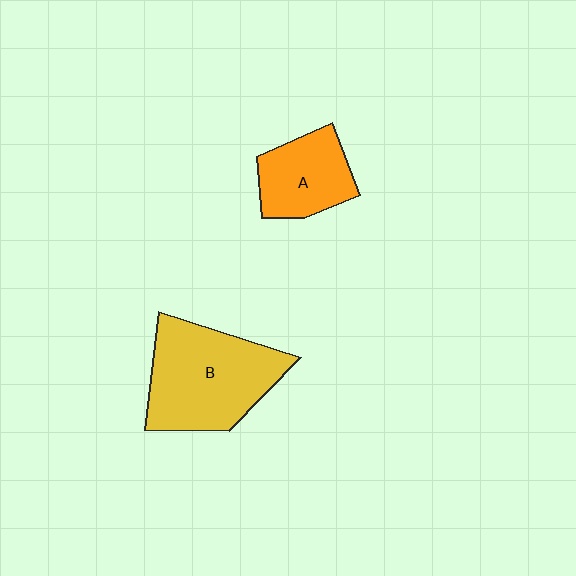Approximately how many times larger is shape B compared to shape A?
Approximately 1.8 times.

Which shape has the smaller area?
Shape A (orange).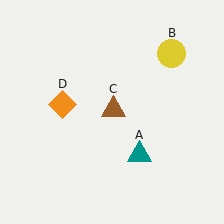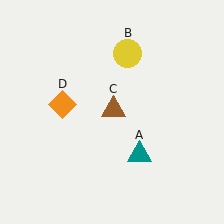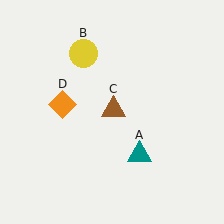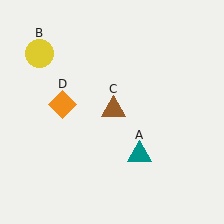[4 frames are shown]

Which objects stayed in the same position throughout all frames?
Teal triangle (object A) and brown triangle (object C) and orange diamond (object D) remained stationary.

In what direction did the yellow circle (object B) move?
The yellow circle (object B) moved left.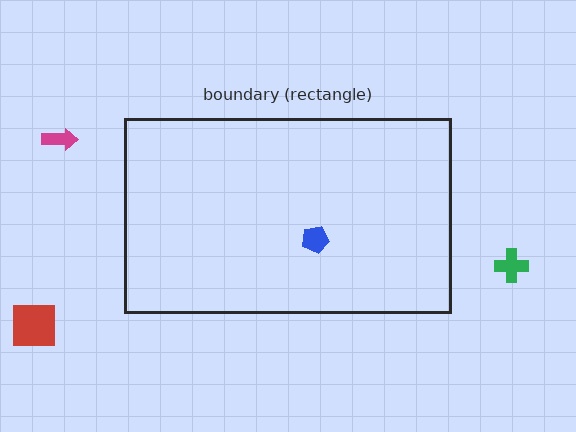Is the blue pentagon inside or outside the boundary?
Inside.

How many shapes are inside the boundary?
1 inside, 3 outside.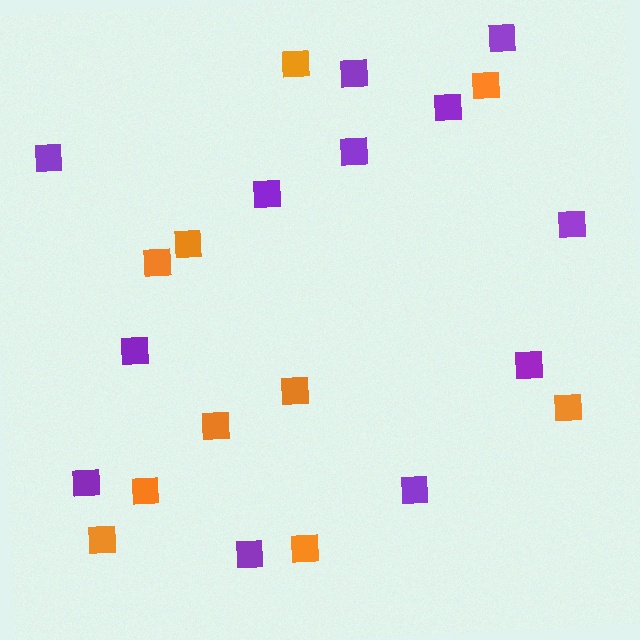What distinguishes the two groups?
There are 2 groups: one group of purple squares (12) and one group of orange squares (10).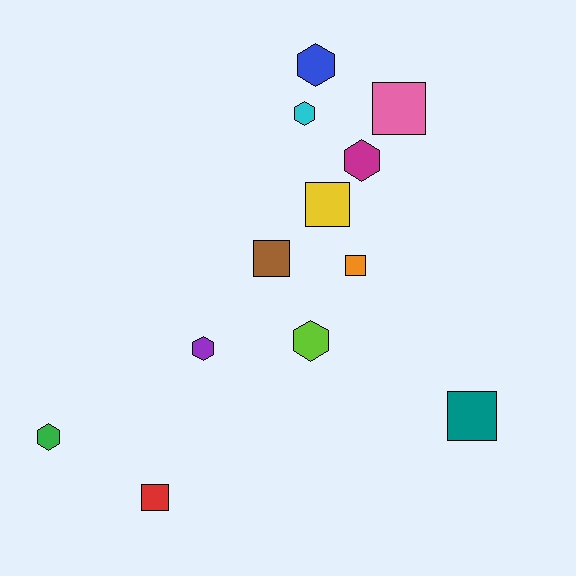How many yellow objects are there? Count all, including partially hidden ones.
There is 1 yellow object.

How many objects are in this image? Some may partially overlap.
There are 12 objects.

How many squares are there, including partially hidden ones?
There are 6 squares.